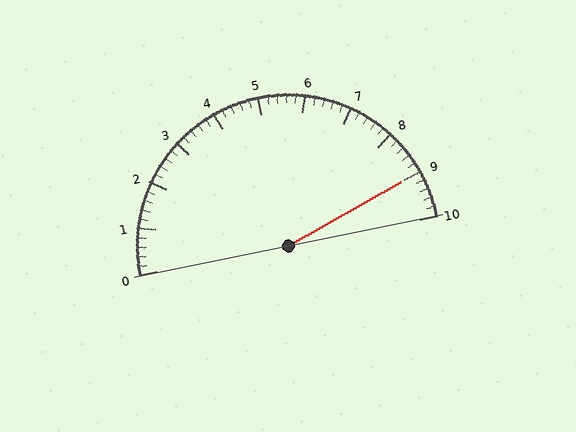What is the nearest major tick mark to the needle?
The nearest major tick mark is 9.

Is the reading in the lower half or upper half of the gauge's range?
The reading is in the upper half of the range (0 to 10).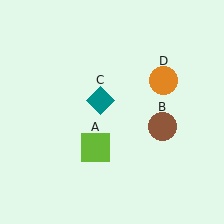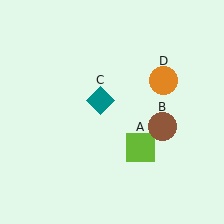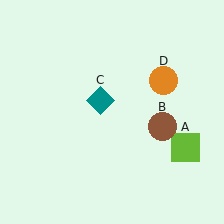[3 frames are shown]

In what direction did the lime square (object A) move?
The lime square (object A) moved right.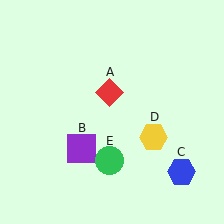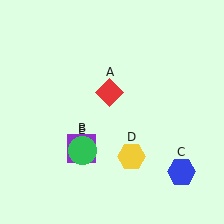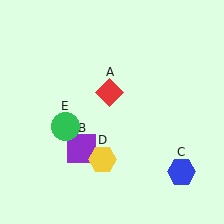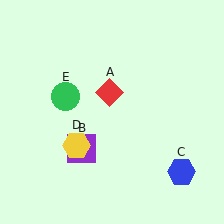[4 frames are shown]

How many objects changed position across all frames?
2 objects changed position: yellow hexagon (object D), green circle (object E).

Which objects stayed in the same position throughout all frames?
Red diamond (object A) and purple square (object B) and blue hexagon (object C) remained stationary.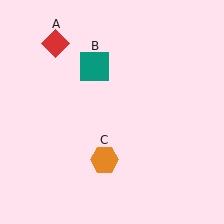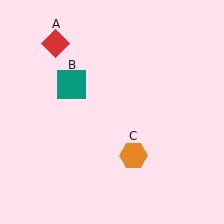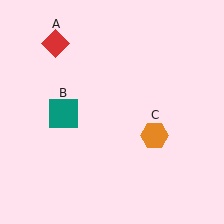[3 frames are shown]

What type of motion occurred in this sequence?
The teal square (object B), orange hexagon (object C) rotated counterclockwise around the center of the scene.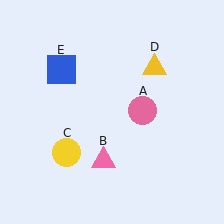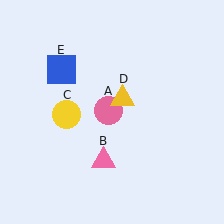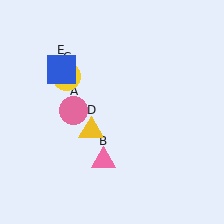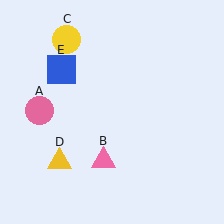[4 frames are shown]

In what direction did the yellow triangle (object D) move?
The yellow triangle (object D) moved down and to the left.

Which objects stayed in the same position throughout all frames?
Pink triangle (object B) and blue square (object E) remained stationary.